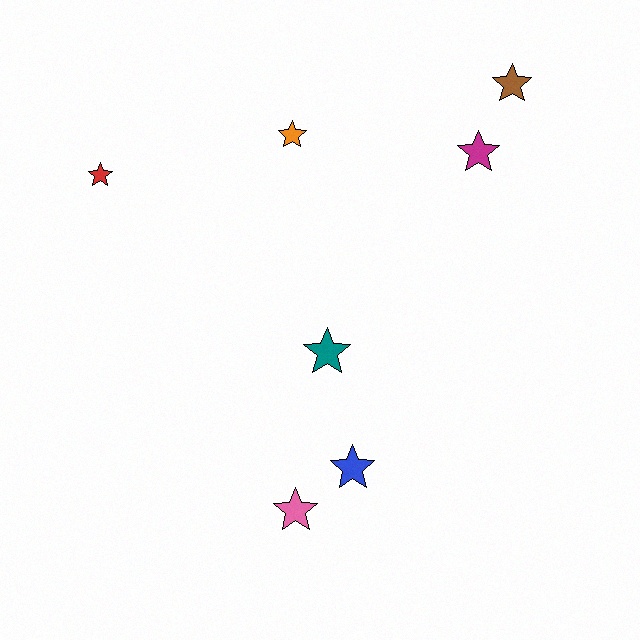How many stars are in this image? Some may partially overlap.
There are 7 stars.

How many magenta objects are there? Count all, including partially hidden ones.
There is 1 magenta object.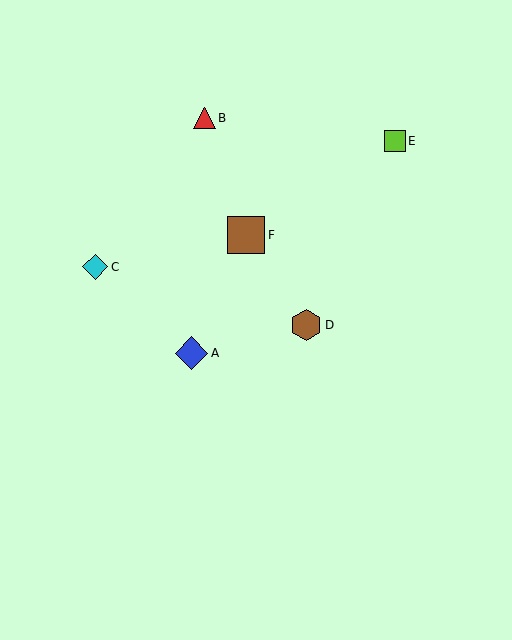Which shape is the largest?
The brown square (labeled F) is the largest.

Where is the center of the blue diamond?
The center of the blue diamond is at (192, 353).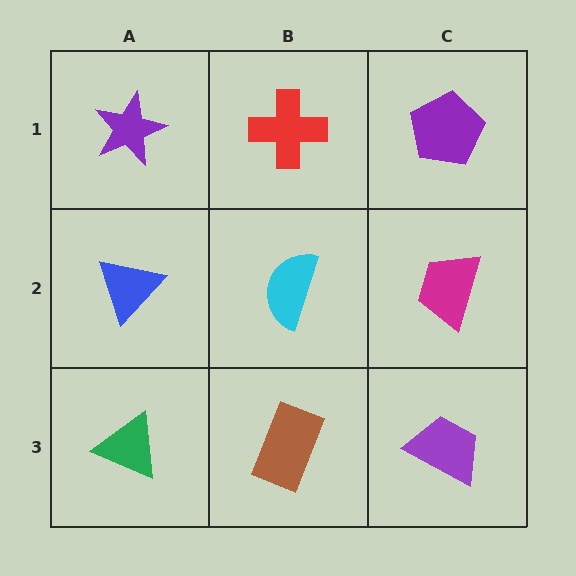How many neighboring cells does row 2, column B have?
4.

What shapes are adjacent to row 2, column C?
A purple pentagon (row 1, column C), a purple trapezoid (row 3, column C), a cyan semicircle (row 2, column B).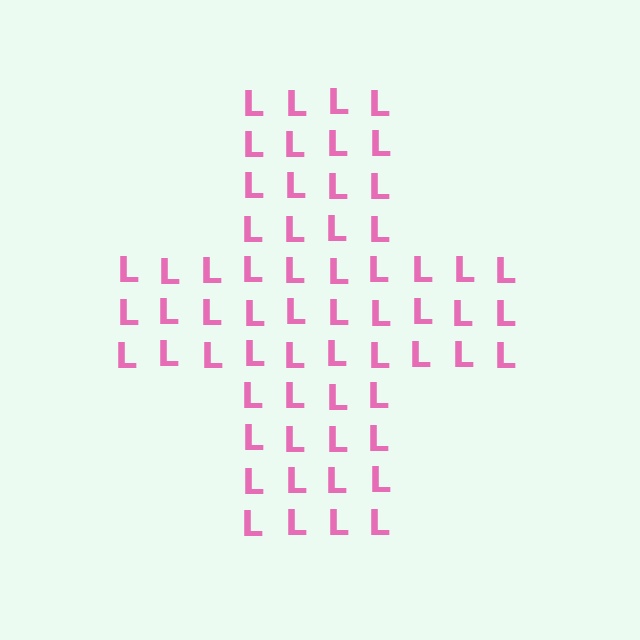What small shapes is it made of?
It is made of small letter L's.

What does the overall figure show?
The overall figure shows a cross.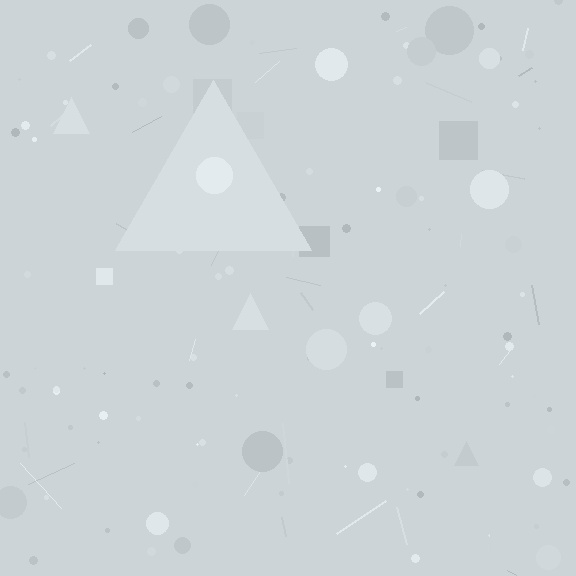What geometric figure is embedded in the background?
A triangle is embedded in the background.